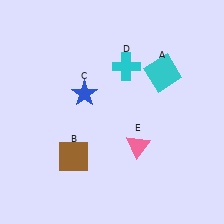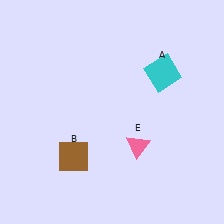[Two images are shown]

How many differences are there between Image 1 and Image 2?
There are 2 differences between the two images.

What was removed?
The cyan cross (D), the blue star (C) were removed in Image 2.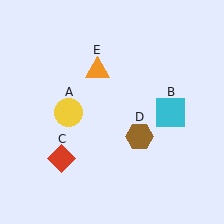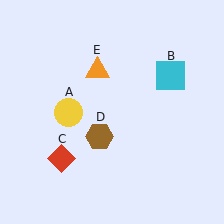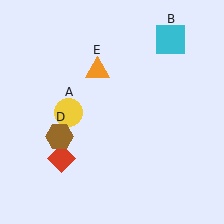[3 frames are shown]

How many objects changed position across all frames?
2 objects changed position: cyan square (object B), brown hexagon (object D).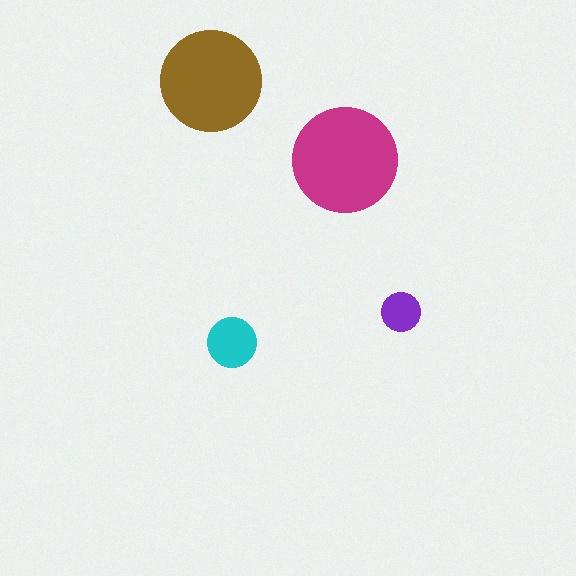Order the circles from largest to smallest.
the magenta one, the brown one, the cyan one, the purple one.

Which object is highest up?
The brown circle is topmost.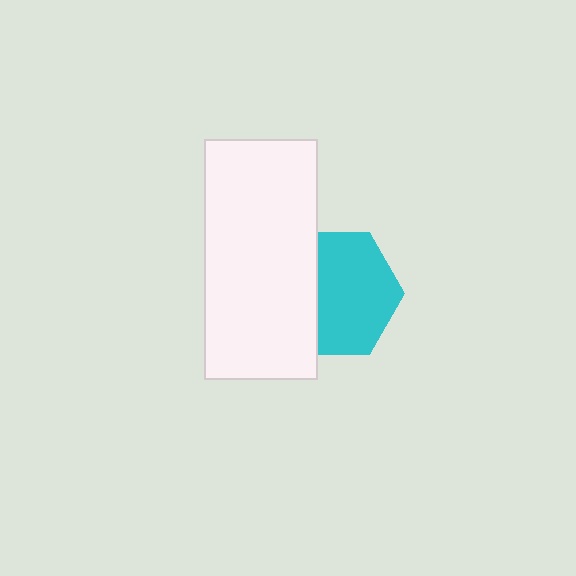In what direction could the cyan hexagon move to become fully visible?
The cyan hexagon could move right. That would shift it out from behind the white rectangle entirely.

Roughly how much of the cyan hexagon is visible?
Most of it is visible (roughly 66%).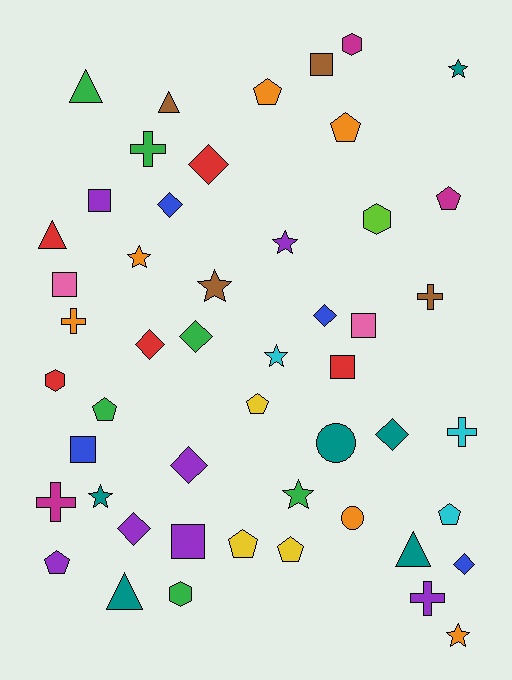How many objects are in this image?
There are 50 objects.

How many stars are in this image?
There are 8 stars.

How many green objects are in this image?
There are 6 green objects.